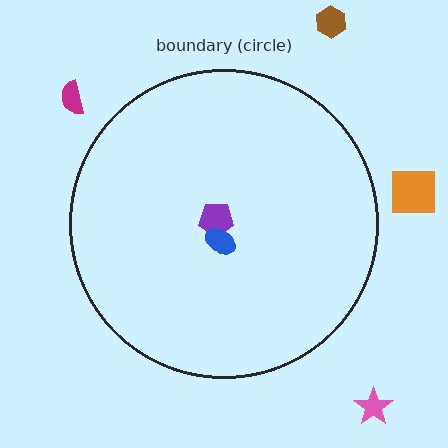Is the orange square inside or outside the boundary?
Outside.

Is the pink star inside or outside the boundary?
Outside.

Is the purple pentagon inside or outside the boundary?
Inside.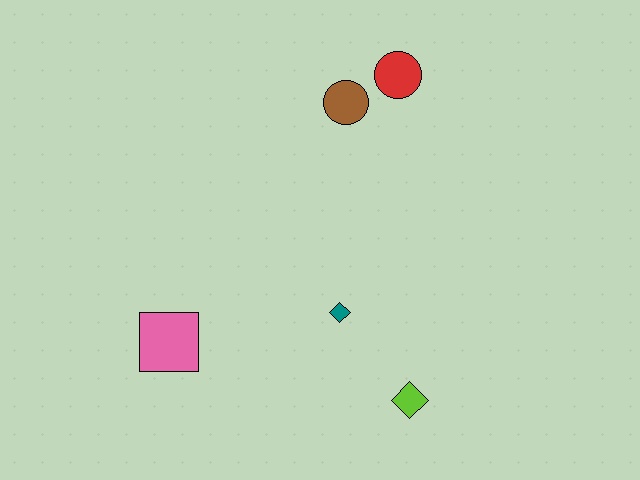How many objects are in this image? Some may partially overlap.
There are 5 objects.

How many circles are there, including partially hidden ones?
There are 2 circles.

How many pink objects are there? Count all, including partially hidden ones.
There is 1 pink object.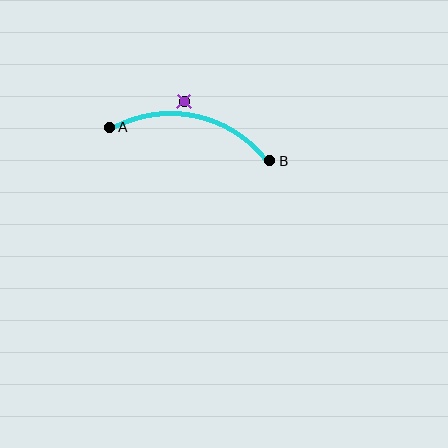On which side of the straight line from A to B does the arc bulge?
The arc bulges above the straight line connecting A and B.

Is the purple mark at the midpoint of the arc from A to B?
No — the purple mark does not lie on the arc at all. It sits slightly outside the curve.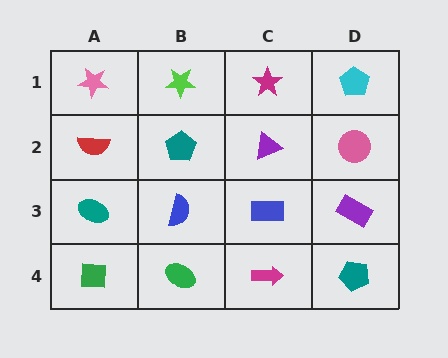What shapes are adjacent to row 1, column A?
A red semicircle (row 2, column A), a lime star (row 1, column B).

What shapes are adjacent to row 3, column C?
A purple triangle (row 2, column C), a magenta arrow (row 4, column C), a blue semicircle (row 3, column B), a purple rectangle (row 3, column D).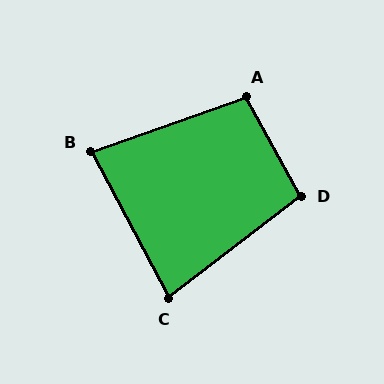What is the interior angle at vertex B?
Approximately 81 degrees (acute).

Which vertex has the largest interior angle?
A, at approximately 100 degrees.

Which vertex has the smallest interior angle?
C, at approximately 80 degrees.